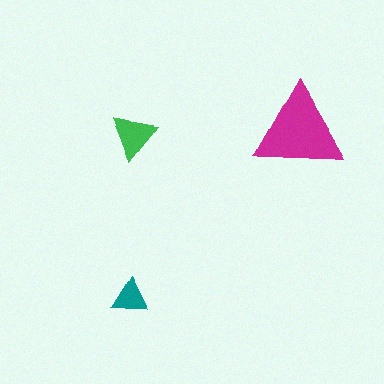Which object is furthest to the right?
The magenta triangle is rightmost.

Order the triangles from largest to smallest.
the magenta one, the green one, the teal one.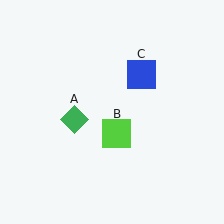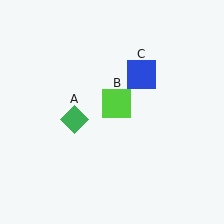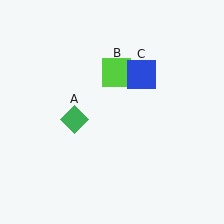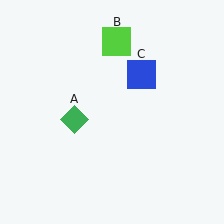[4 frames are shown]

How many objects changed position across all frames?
1 object changed position: lime square (object B).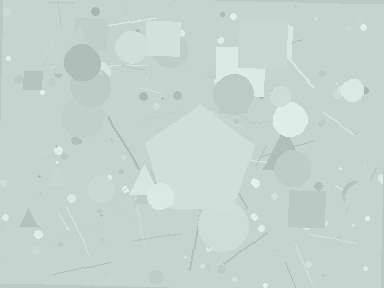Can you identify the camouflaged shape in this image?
The camouflaged shape is a pentagon.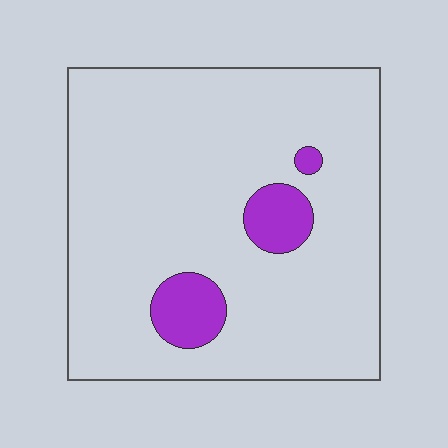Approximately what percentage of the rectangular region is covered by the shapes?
Approximately 10%.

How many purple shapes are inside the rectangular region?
3.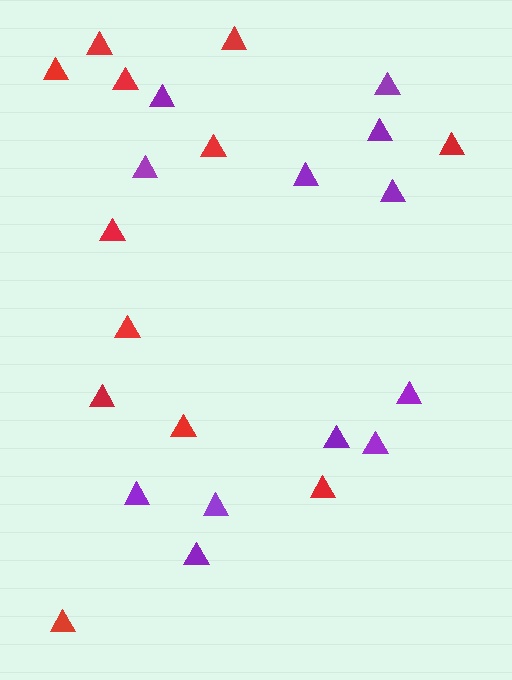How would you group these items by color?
There are 2 groups: one group of purple triangles (12) and one group of red triangles (12).